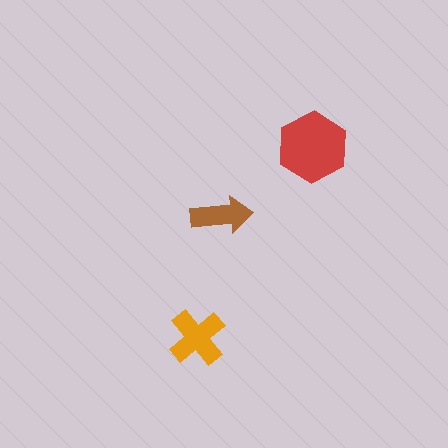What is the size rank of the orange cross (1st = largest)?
2nd.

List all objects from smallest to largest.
The brown arrow, the orange cross, the red hexagon.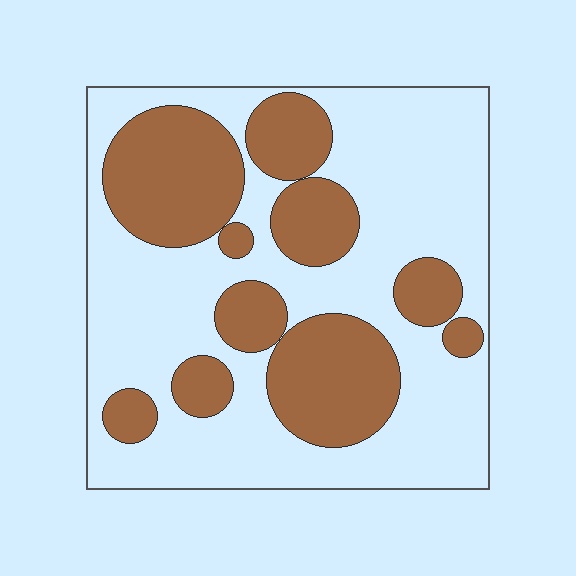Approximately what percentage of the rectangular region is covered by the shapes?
Approximately 35%.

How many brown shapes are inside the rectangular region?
10.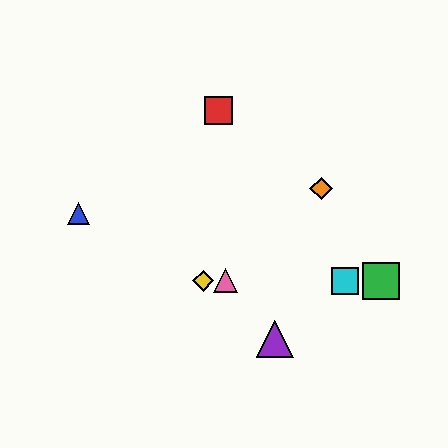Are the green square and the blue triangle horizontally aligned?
No, the green square is at y≈281 and the blue triangle is at y≈213.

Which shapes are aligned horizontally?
The green square, the yellow diamond, the cyan square, the pink triangle are aligned horizontally.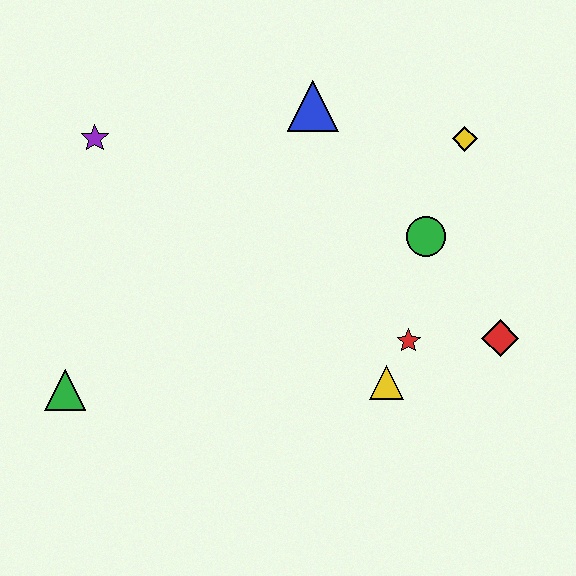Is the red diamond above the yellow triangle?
Yes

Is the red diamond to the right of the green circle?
Yes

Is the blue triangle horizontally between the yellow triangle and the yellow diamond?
No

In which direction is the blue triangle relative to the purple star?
The blue triangle is to the right of the purple star.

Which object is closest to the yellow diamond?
The green circle is closest to the yellow diamond.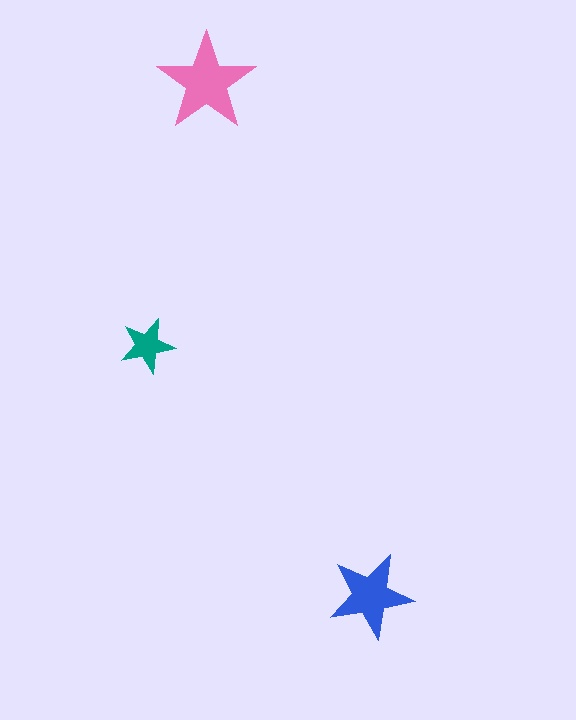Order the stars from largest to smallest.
the pink one, the blue one, the teal one.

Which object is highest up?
The pink star is topmost.